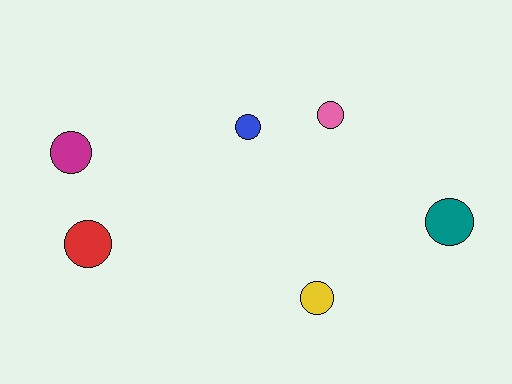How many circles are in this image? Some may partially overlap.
There are 6 circles.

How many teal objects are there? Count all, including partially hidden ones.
There is 1 teal object.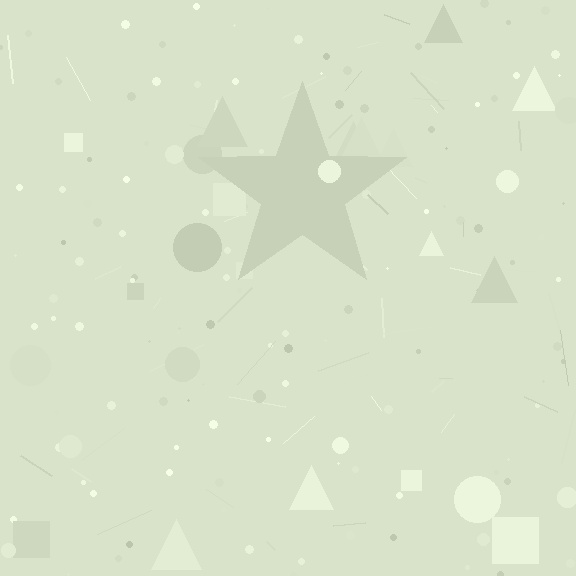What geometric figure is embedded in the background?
A star is embedded in the background.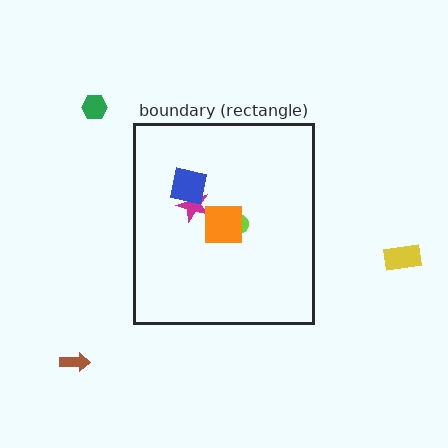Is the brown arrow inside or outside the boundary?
Outside.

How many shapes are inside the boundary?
4 inside, 3 outside.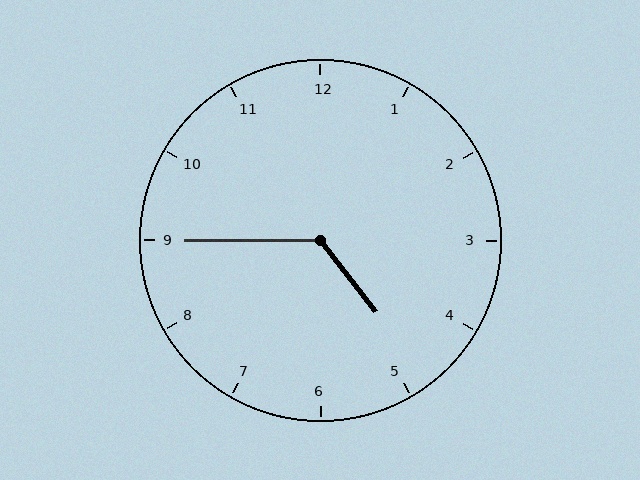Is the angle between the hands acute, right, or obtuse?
It is obtuse.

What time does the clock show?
4:45.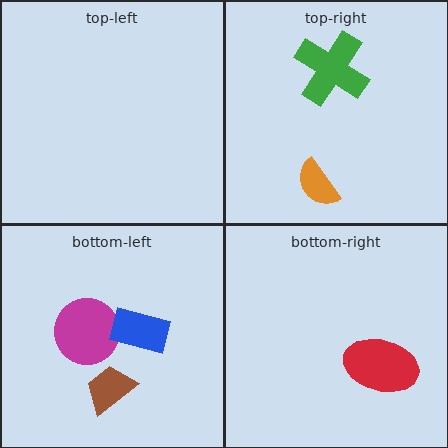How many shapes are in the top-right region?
2.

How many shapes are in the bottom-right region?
1.